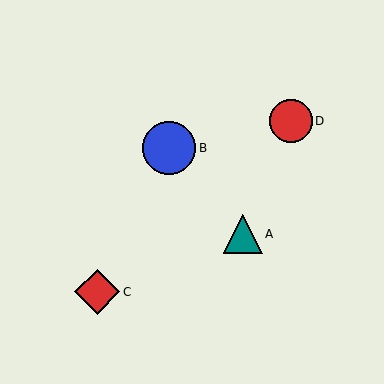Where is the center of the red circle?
The center of the red circle is at (291, 121).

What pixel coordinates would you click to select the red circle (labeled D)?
Click at (291, 121) to select the red circle D.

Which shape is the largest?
The blue circle (labeled B) is the largest.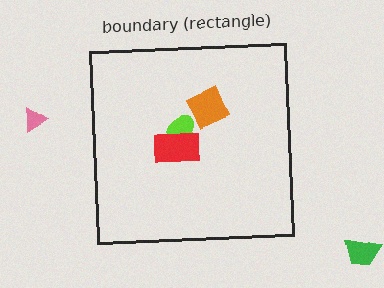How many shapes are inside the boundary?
3 inside, 2 outside.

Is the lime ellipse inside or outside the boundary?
Inside.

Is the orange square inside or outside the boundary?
Inside.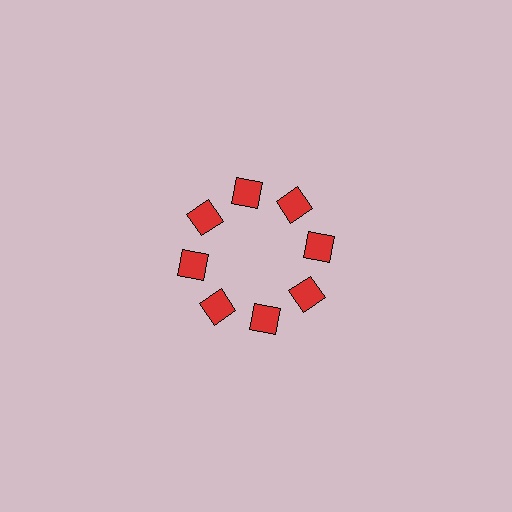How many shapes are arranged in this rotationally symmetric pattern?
There are 8 shapes, arranged in 8 groups of 1.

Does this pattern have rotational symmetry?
Yes, this pattern has 8-fold rotational symmetry. It looks the same after rotating 45 degrees around the center.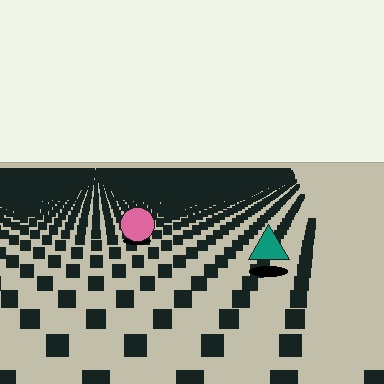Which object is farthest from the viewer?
The pink circle is farthest from the viewer. It appears smaller and the ground texture around it is denser.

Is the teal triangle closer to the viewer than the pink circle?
Yes. The teal triangle is closer — you can tell from the texture gradient: the ground texture is coarser near it.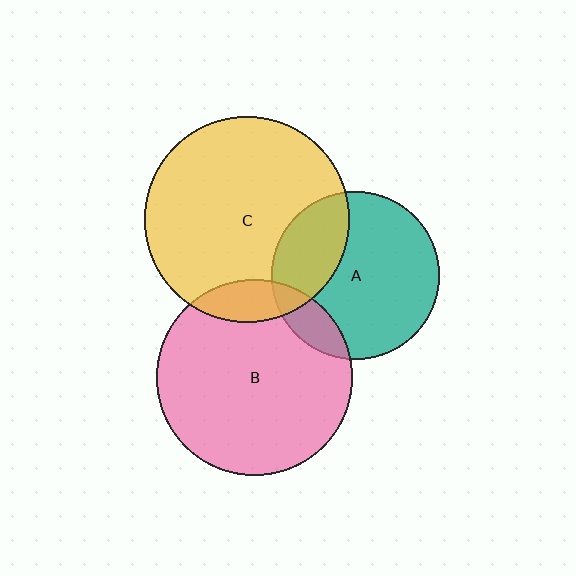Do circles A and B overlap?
Yes.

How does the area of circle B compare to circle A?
Approximately 1.4 times.